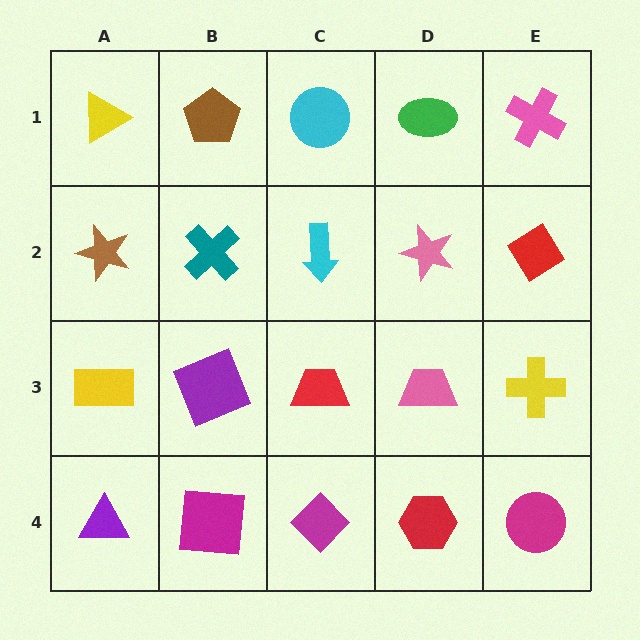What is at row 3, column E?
A yellow cross.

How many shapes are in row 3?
5 shapes.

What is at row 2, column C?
A cyan arrow.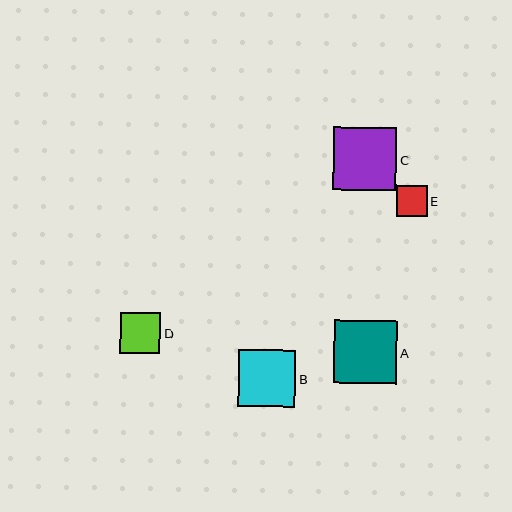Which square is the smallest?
Square E is the smallest with a size of approximately 31 pixels.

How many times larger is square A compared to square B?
Square A is approximately 1.1 times the size of square B.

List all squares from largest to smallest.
From largest to smallest: A, C, B, D, E.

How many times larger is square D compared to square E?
Square D is approximately 1.3 times the size of square E.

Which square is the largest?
Square A is the largest with a size of approximately 63 pixels.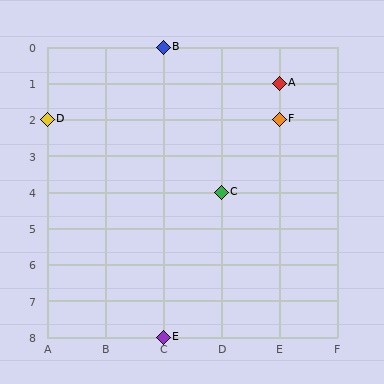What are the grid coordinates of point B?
Point B is at grid coordinates (C, 0).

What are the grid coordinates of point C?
Point C is at grid coordinates (D, 4).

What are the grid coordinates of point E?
Point E is at grid coordinates (C, 8).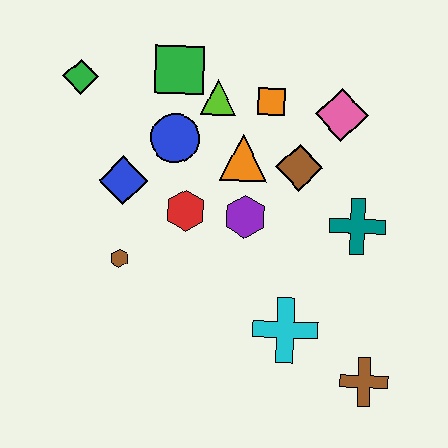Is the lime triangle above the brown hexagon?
Yes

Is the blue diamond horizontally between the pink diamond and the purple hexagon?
No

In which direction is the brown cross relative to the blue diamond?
The brown cross is to the right of the blue diamond.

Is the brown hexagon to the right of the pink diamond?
No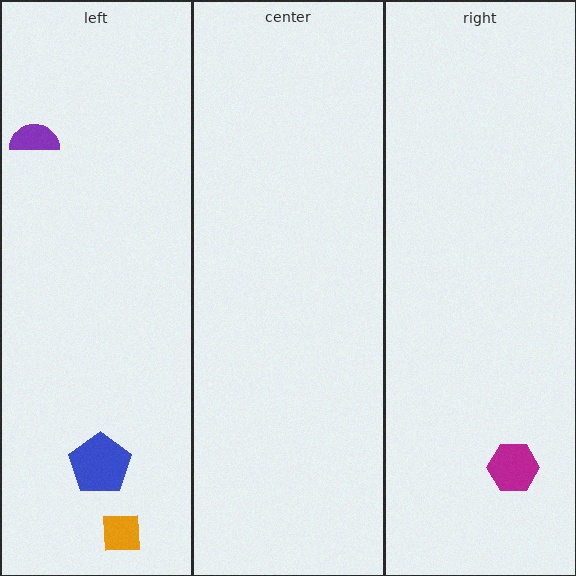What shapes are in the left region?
The purple semicircle, the orange square, the blue pentagon.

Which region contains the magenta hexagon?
The right region.